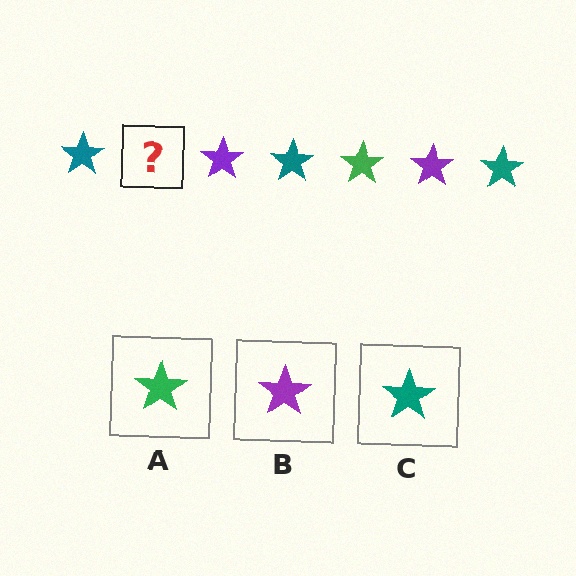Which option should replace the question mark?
Option A.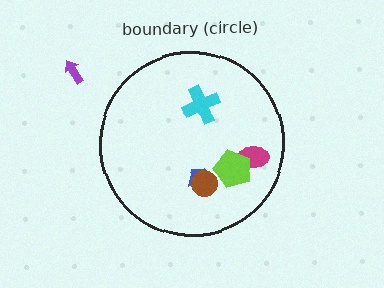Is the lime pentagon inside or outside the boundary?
Inside.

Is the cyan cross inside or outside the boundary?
Inside.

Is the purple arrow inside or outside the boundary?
Outside.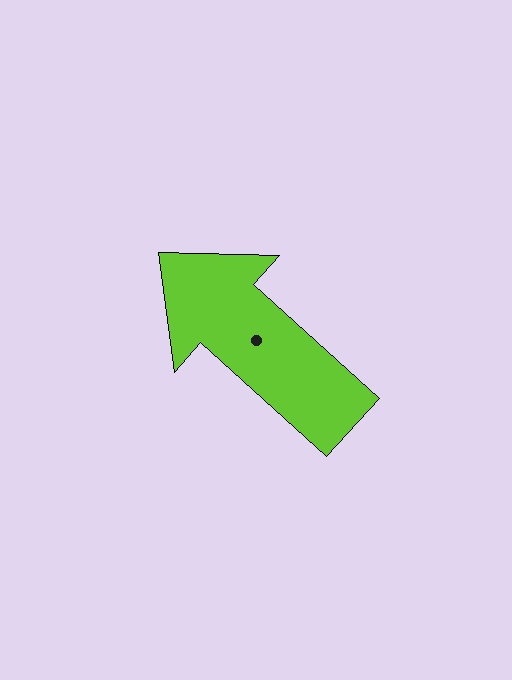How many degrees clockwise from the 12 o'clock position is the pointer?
Approximately 312 degrees.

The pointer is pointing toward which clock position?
Roughly 10 o'clock.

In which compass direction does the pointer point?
Northwest.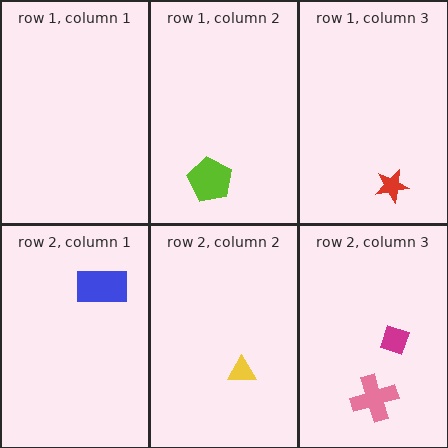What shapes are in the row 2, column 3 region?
The magenta diamond, the pink cross.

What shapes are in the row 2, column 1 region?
The blue rectangle.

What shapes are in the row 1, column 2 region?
The lime pentagon.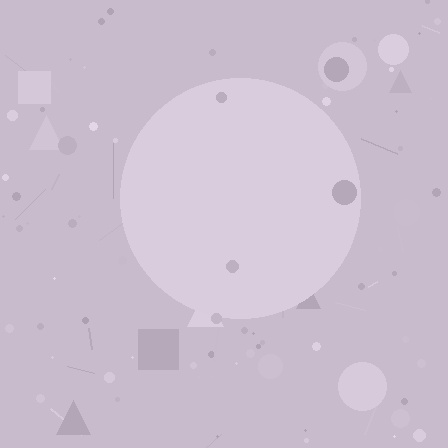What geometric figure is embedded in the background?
A circle is embedded in the background.